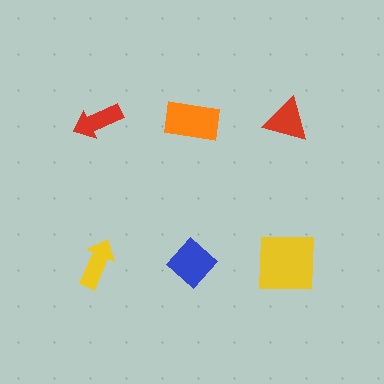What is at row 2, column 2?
A blue diamond.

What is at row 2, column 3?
A yellow square.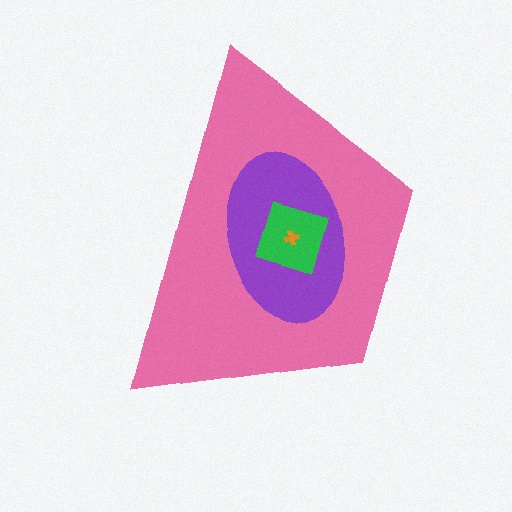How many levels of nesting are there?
4.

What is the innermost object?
The orange cross.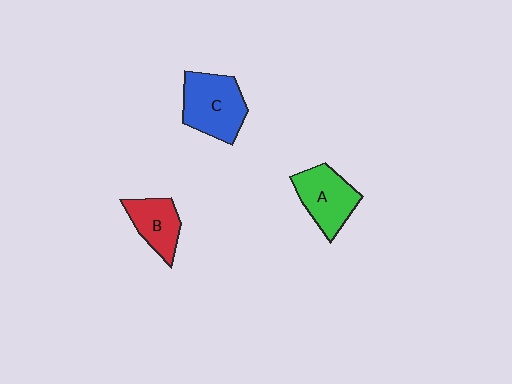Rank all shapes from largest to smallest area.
From largest to smallest: C (blue), A (green), B (red).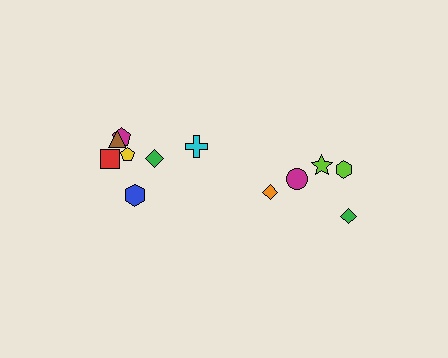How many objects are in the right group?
There are 5 objects.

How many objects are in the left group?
There are 7 objects.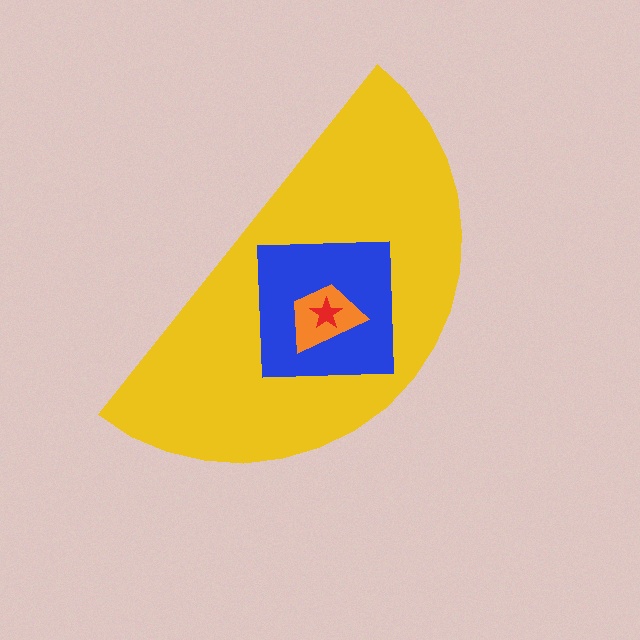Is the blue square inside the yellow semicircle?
Yes.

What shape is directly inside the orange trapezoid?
The red star.